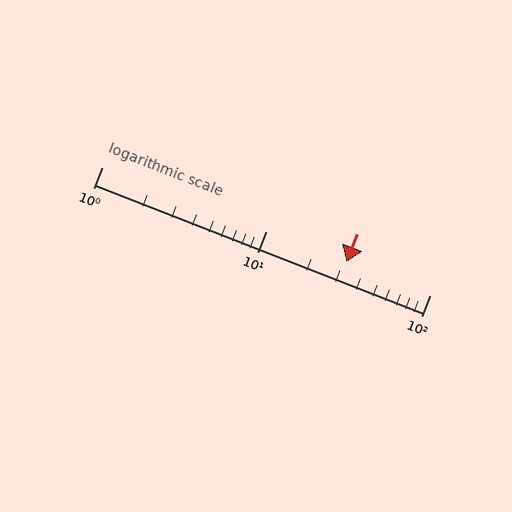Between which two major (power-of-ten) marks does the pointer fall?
The pointer is between 10 and 100.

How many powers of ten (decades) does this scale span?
The scale spans 2 decades, from 1 to 100.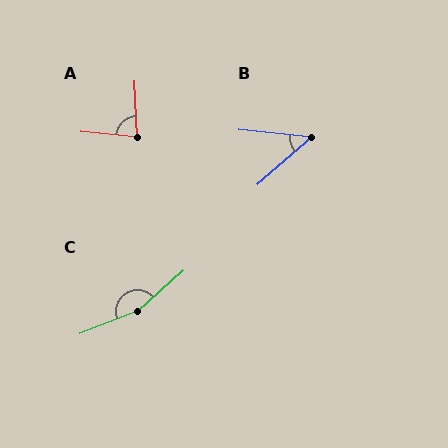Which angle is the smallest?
B, at approximately 47 degrees.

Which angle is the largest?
C, at approximately 160 degrees.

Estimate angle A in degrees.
Approximately 82 degrees.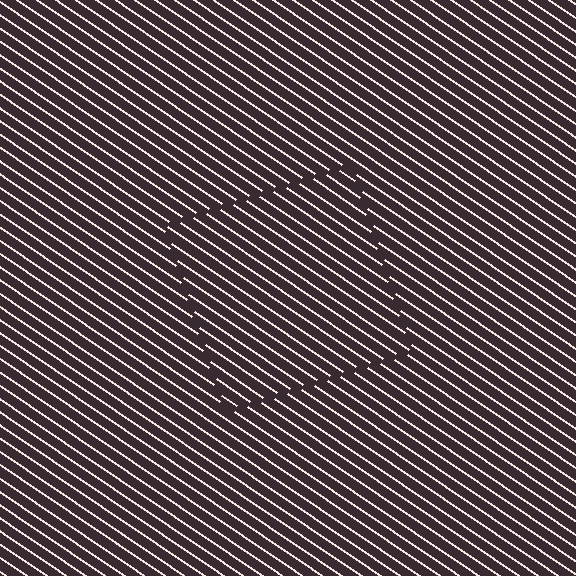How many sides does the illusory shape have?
4 sides — the line-ends trace a square.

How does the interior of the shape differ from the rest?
The interior of the shape contains the same grating, shifted by half a period — the contour is defined by the phase discontinuity where line-ends from the inner and outer gratings abut.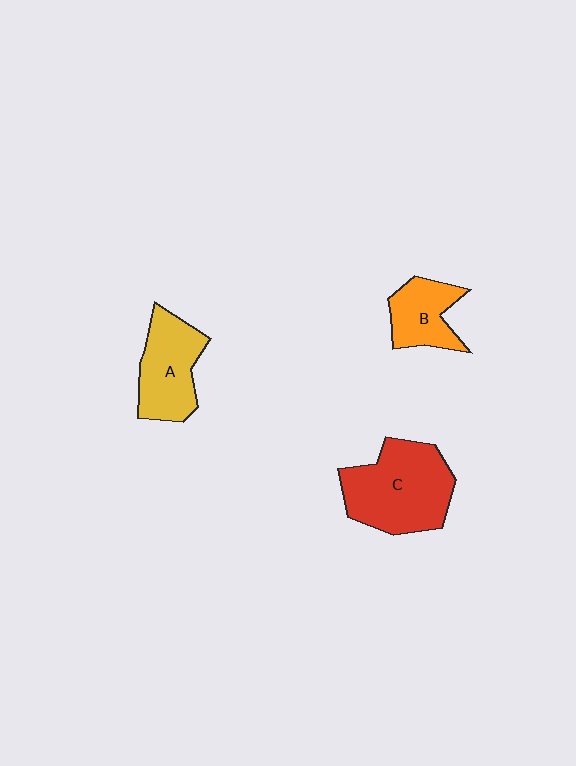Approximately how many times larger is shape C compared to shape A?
Approximately 1.4 times.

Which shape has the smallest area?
Shape B (orange).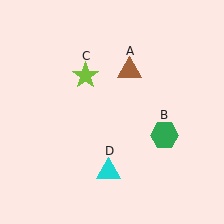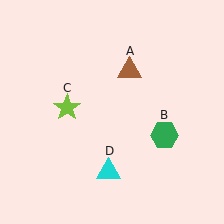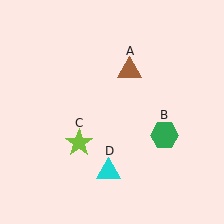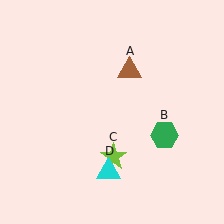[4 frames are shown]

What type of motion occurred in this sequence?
The lime star (object C) rotated counterclockwise around the center of the scene.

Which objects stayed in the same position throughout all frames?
Brown triangle (object A) and green hexagon (object B) and cyan triangle (object D) remained stationary.